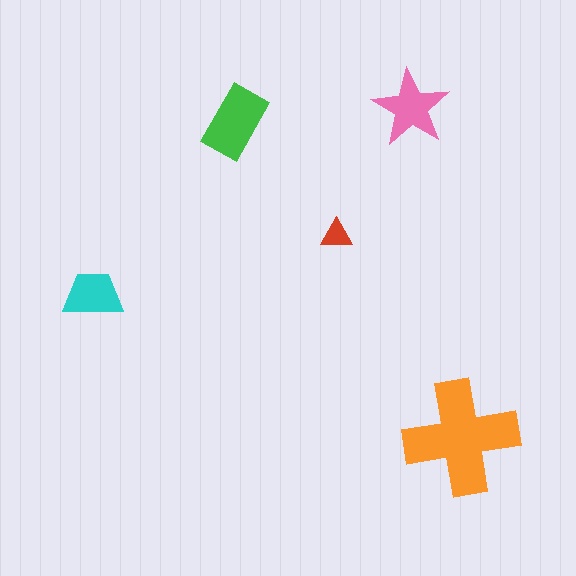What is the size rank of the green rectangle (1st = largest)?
2nd.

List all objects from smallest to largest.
The red triangle, the cyan trapezoid, the pink star, the green rectangle, the orange cross.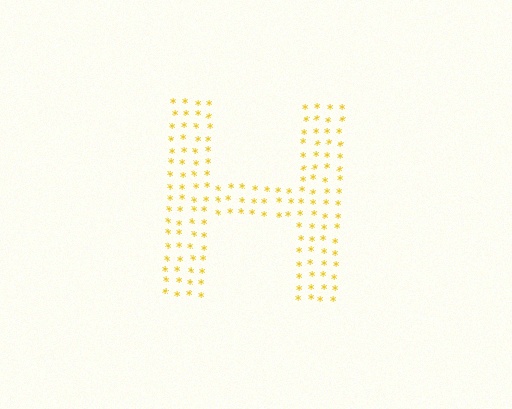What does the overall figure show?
The overall figure shows the letter H.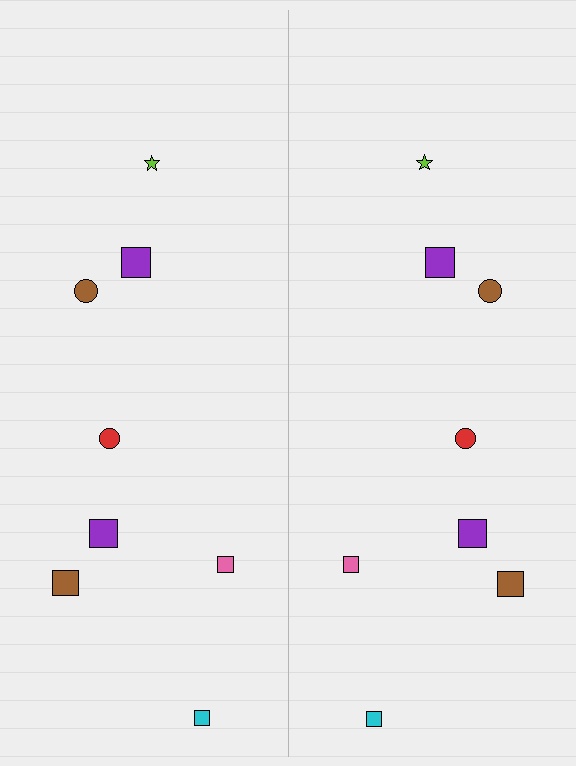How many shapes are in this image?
There are 16 shapes in this image.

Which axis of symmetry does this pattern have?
The pattern has a vertical axis of symmetry running through the center of the image.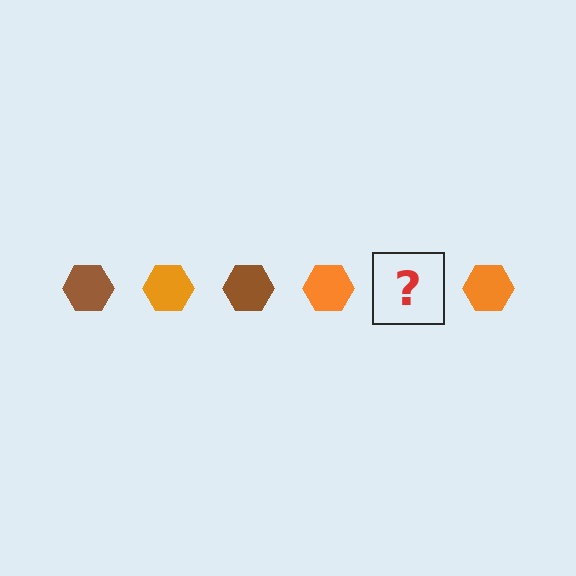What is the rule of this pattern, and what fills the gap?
The rule is that the pattern cycles through brown, orange hexagons. The gap should be filled with a brown hexagon.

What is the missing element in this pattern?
The missing element is a brown hexagon.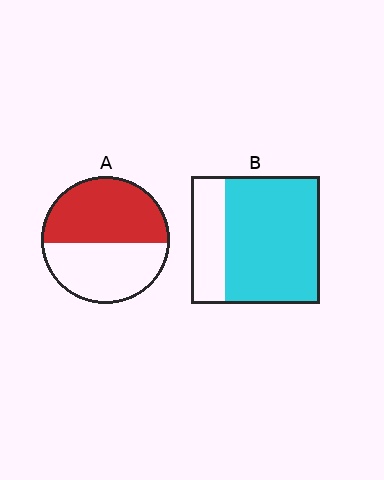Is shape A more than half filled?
Roughly half.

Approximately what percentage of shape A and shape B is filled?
A is approximately 55% and B is approximately 75%.